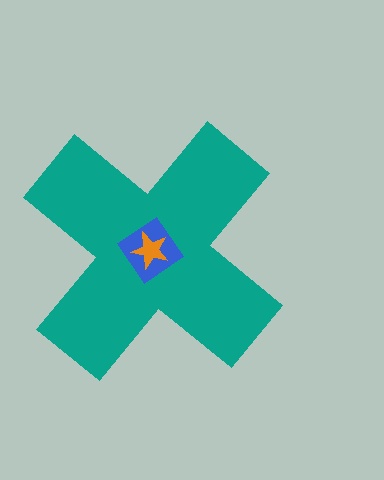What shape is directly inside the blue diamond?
The orange star.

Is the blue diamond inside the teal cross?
Yes.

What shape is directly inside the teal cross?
The blue diamond.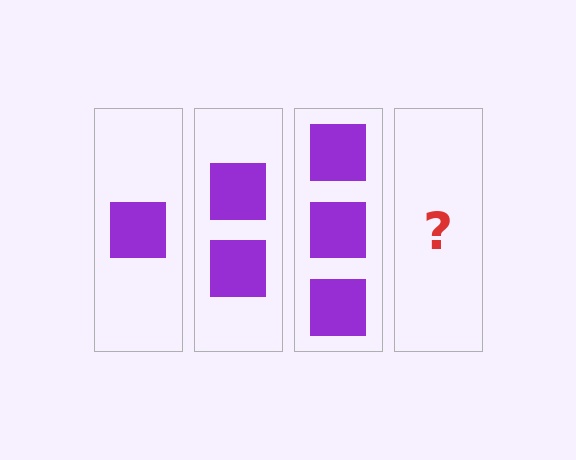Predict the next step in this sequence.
The next step is 4 squares.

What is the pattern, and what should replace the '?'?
The pattern is that each step adds one more square. The '?' should be 4 squares.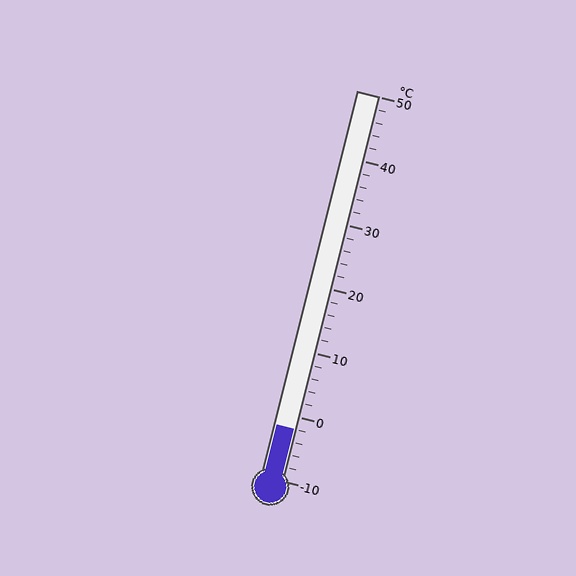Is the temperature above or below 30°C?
The temperature is below 30°C.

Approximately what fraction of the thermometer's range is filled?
The thermometer is filled to approximately 15% of its range.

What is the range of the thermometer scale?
The thermometer scale ranges from -10°C to 50°C.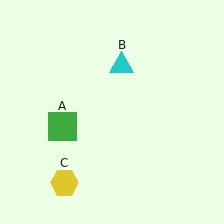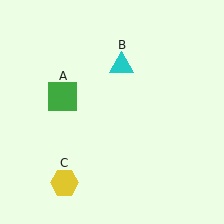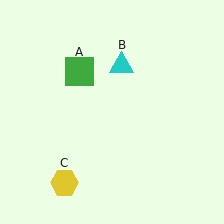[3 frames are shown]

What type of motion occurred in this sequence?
The green square (object A) rotated clockwise around the center of the scene.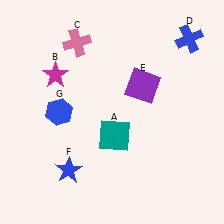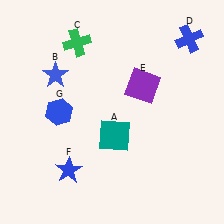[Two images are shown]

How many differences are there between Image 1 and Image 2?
There are 2 differences between the two images.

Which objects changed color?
B changed from magenta to blue. C changed from pink to green.